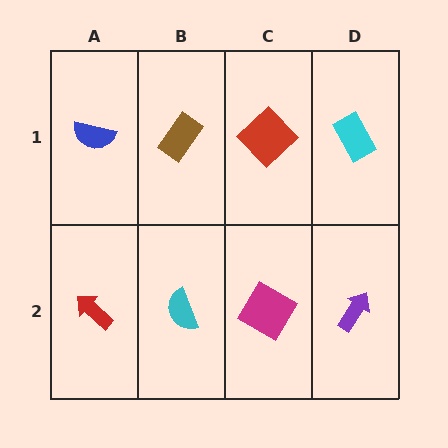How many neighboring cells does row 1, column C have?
3.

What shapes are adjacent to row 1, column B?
A cyan semicircle (row 2, column B), a blue semicircle (row 1, column A), a red diamond (row 1, column C).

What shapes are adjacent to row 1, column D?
A purple arrow (row 2, column D), a red diamond (row 1, column C).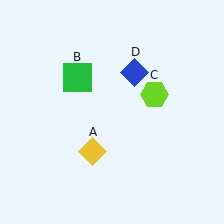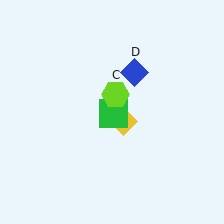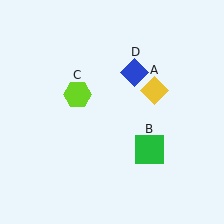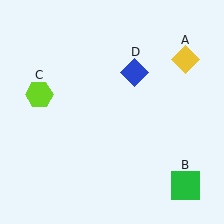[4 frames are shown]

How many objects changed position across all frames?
3 objects changed position: yellow diamond (object A), green square (object B), lime hexagon (object C).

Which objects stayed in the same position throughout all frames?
Blue diamond (object D) remained stationary.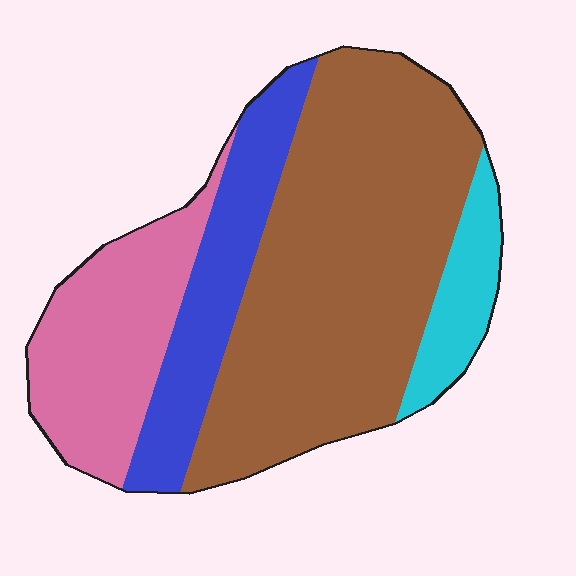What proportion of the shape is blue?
Blue takes up about one sixth (1/6) of the shape.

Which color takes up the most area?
Brown, at roughly 55%.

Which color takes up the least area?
Cyan, at roughly 10%.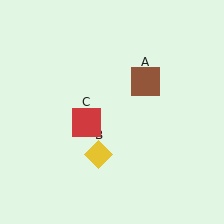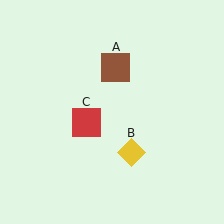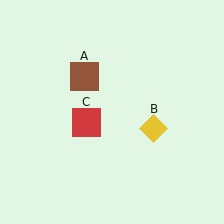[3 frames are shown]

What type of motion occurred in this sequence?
The brown square (object A), yellow diamond (object B) rotated counterclockwise around the center of the scene.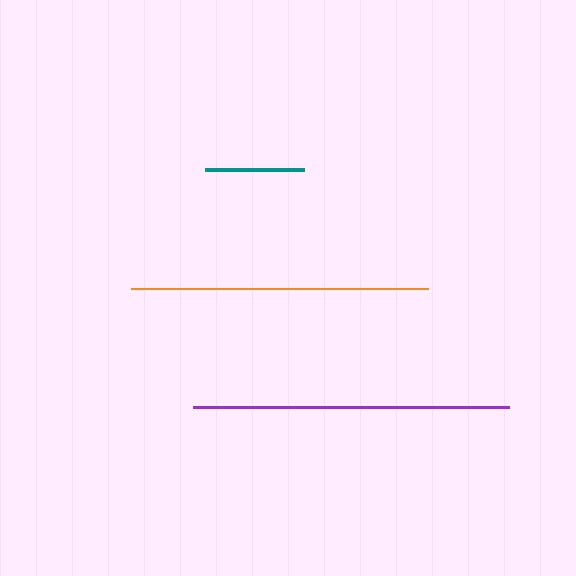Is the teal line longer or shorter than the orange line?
The orange line is longer than the teal line.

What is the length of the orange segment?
The orange segment is approximately 297 pixels long.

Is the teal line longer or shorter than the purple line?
The purple line is longer than the teal line.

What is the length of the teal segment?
The teal segment is approximately 100 pixels long.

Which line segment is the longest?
The purple line is the longest at approximately 316 pixels.